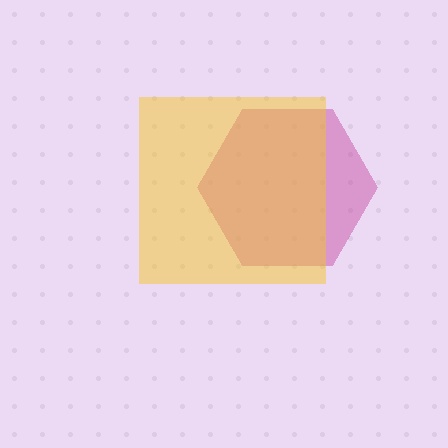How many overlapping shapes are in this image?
There are 2 overlapping shapes in the image.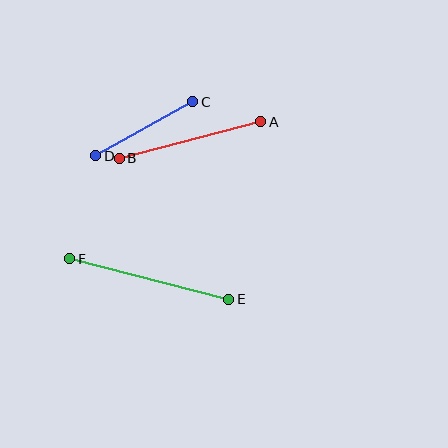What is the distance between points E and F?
The distance is approximately 164 pixels.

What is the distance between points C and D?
The distance is approximately 111 pixels.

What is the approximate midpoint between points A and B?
The midpoint is at approximately (190, 140) pixels.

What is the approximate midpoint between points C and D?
The midpoint is at approximately (144, 129) pixels.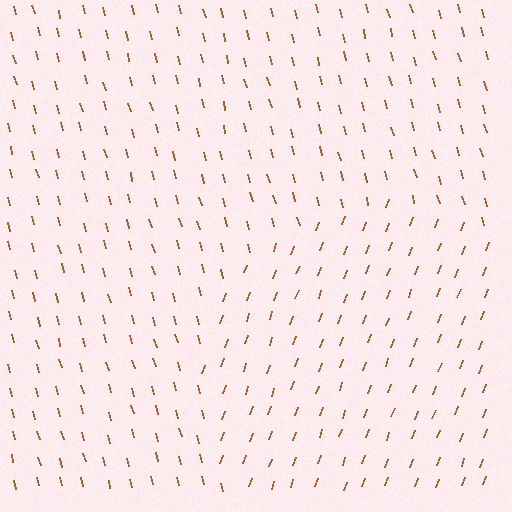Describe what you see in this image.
The image is filled with small brown line segments. A circle region in the image has lines oriented differently from the surrounding lines, creating a visible texture boundary.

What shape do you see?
I see a circle.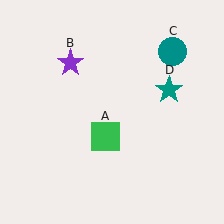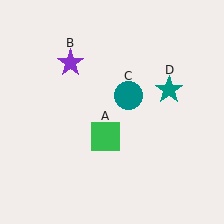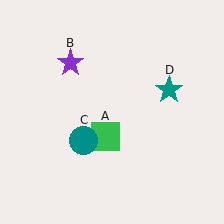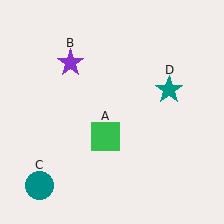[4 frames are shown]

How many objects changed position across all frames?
1 object changed position: teal circle (object C).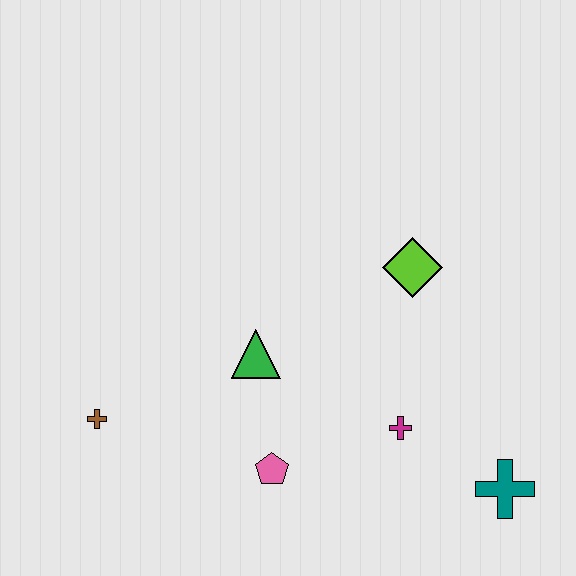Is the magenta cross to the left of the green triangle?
No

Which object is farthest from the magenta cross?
The brown cross is farthest from the magenta cross.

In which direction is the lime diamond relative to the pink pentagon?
The lime diamond is above the pink pentagon.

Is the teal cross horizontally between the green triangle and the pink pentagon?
No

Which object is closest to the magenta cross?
The teal cross is closest to the magenta cross.